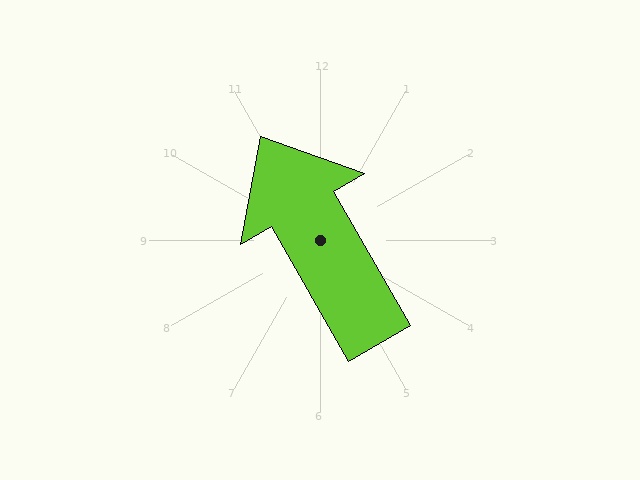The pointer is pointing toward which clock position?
Roughly 11 o'clock.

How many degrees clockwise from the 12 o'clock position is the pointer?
Approximately 330 degrees.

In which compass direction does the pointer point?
Northwest.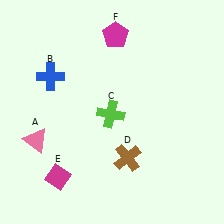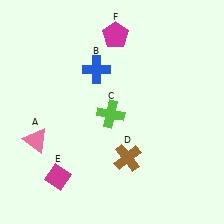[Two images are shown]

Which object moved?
The blue cross (B) moved right.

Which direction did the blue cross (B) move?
The blue cross (B) moved right.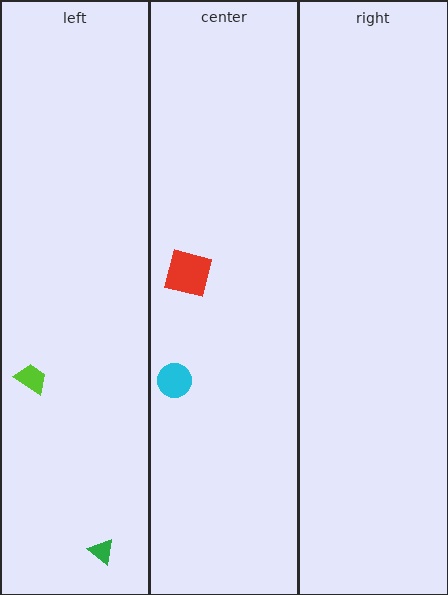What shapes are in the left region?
The green triangle, the lime trapezoid.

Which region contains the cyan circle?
The center region.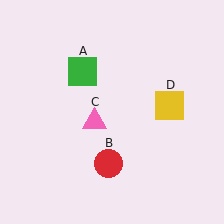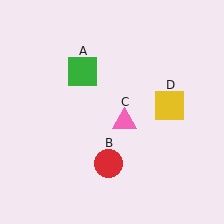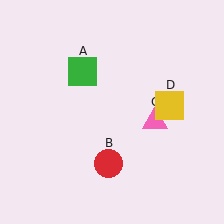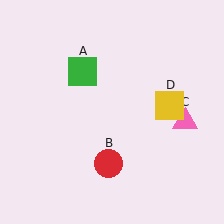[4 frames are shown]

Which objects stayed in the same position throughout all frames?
Green square (object A) and red circle (object B) and yellow square (object D) remained stationary.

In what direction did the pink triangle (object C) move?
The pink triangle (object C) moved right.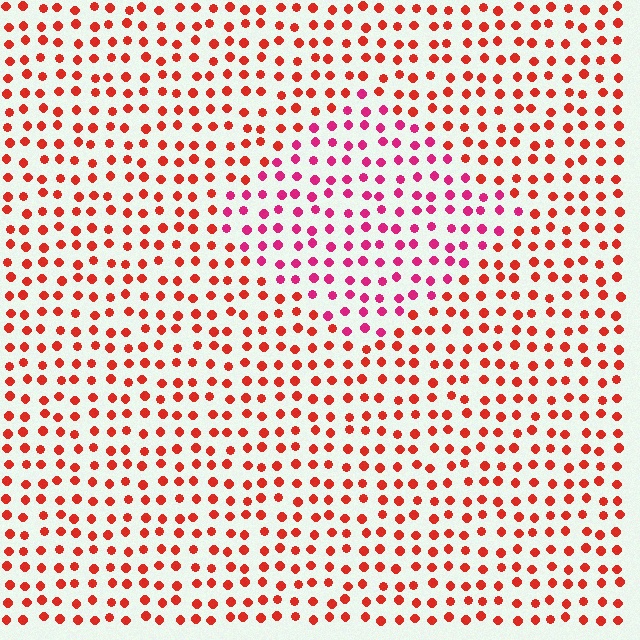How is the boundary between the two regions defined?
The boundary is defined purely by a slight shift in hue (about 34 degrees). Spacing, size, and orientation are identical on both sides.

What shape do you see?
I see a diamond.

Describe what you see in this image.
The image is filled with small red elements in a uniform arrangement. A diamond-shaped region is visible where the elements are tinted to a slightly different hue, forming a subtle color boundary.